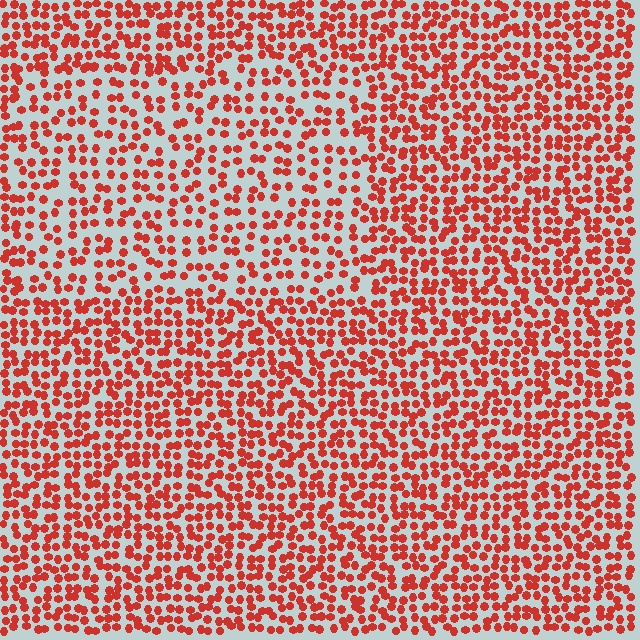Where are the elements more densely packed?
The elements are more densely packed outside the rectangle boundary.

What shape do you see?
I see a rectangle.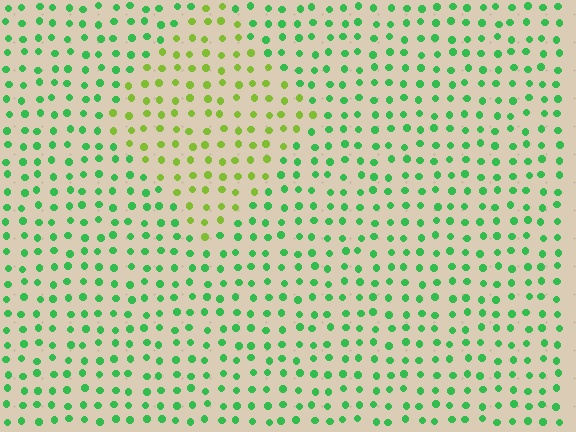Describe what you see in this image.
The image is filled with small green elements in a uniform arrangement. A diamond-shaped region is visible where the elements are tinted to a slightly different hue, forming a subtle color boundary.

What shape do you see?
I see a diamond.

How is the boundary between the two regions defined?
The boundary is defined purely by a slight shift in hue (about 45 degrees). Spacing, size, and orientation are identical on both sides.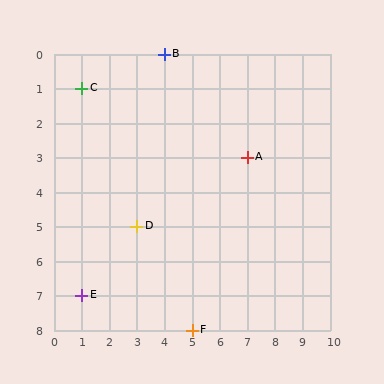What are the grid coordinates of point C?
Point C is at grid coordinates (1, 1).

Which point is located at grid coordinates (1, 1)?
Point C is at (1, 1).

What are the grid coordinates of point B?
Point B is at grid coordinates (4, 0).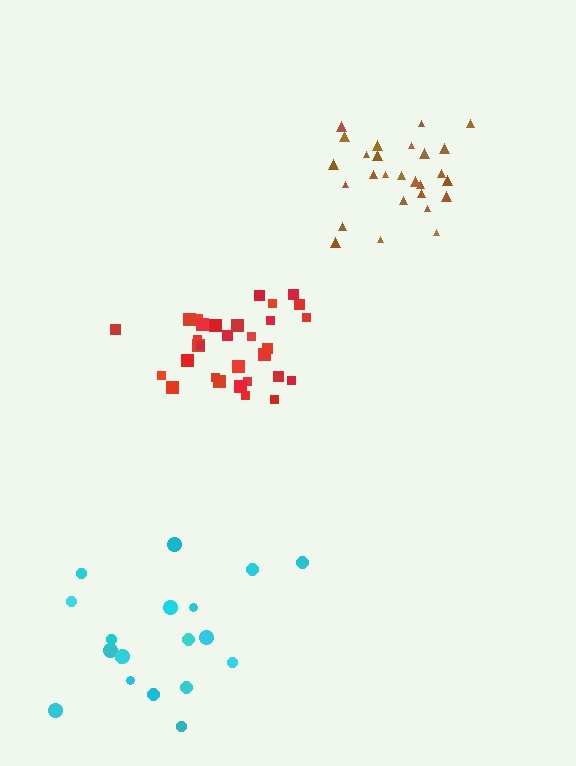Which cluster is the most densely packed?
Red.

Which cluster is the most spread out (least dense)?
Cyan.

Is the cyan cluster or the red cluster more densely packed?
Red.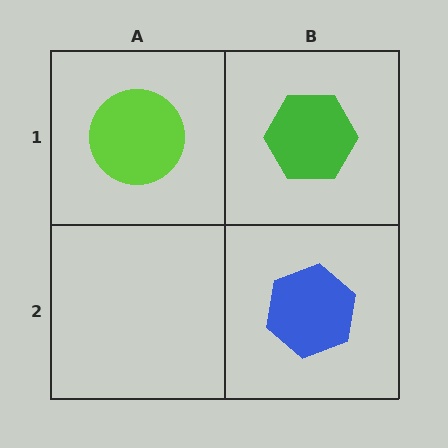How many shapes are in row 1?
2 shapes.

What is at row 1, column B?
A green hexagon.